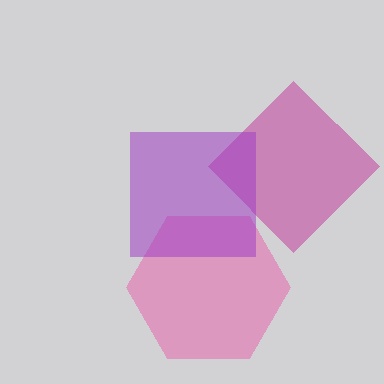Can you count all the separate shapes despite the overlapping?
Yes, there are 3 separate shapes.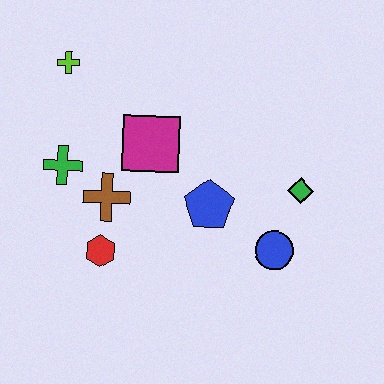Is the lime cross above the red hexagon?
Yes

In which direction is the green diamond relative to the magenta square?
The green diamond is to the right of the magenta square.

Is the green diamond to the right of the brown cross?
Yes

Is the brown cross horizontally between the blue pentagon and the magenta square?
No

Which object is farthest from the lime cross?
The blue circle is farthest from the lime cross.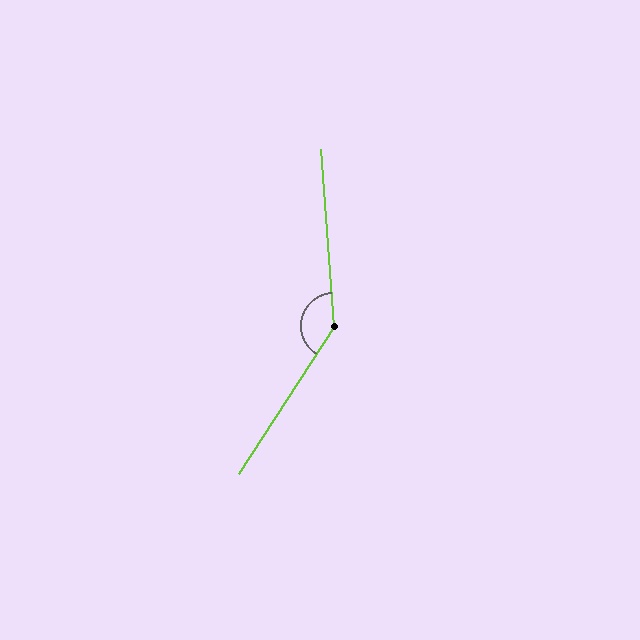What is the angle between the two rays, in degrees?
Approximately 143 degrees.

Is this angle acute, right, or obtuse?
It is obtuse.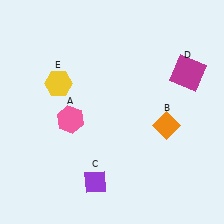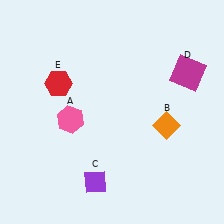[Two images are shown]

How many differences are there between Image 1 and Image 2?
There is 1 difference between the two images.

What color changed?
The hexagon (E) changed from yellow in Image 1 to red in Image 2.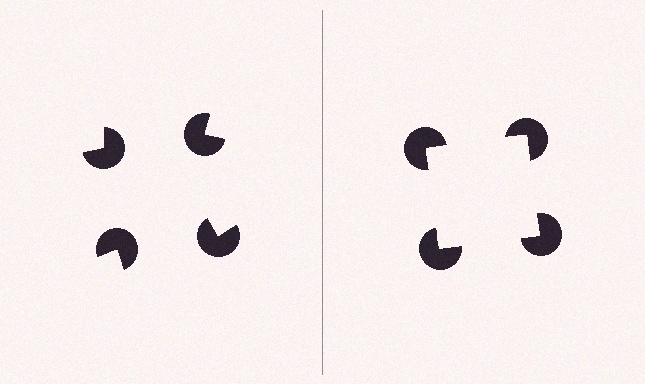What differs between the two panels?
The pac-man discs are positioned identically on both sides; only the wedge orientations differ. On the right they align to a square; on the left they are misaligned.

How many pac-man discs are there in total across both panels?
8 — 4 on each side.